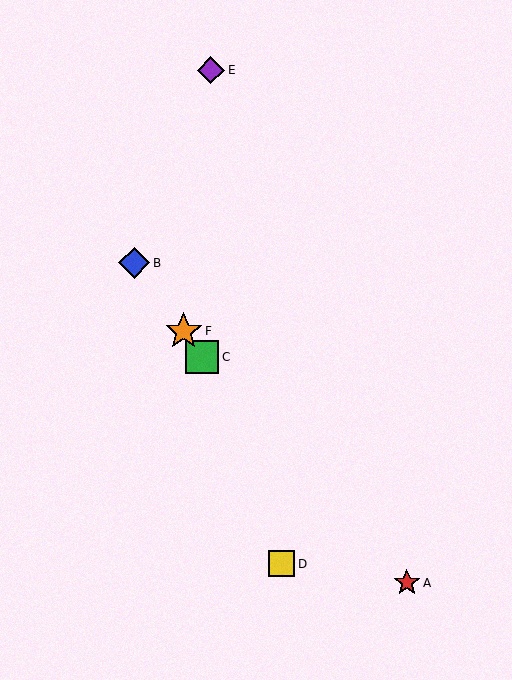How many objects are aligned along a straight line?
3 objects (B, C, F) are aligned along a straight line.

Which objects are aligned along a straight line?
Objects B, C, F are aligned along a straight line.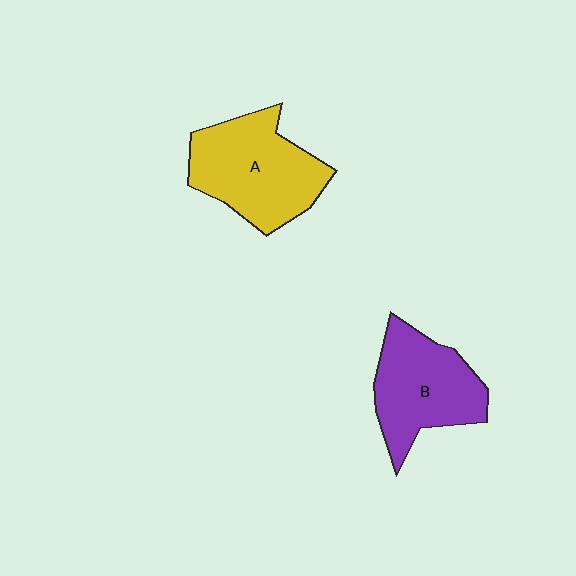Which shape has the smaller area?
Shape B (purple).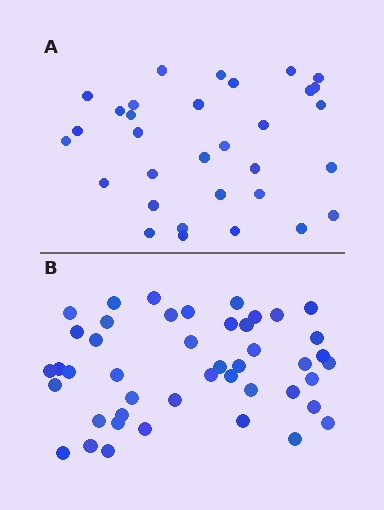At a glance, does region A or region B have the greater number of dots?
Region B (the bottom region) has more dots.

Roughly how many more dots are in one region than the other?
Region B has approximately 15 more dots than region A.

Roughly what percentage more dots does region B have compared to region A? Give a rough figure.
About 40% more.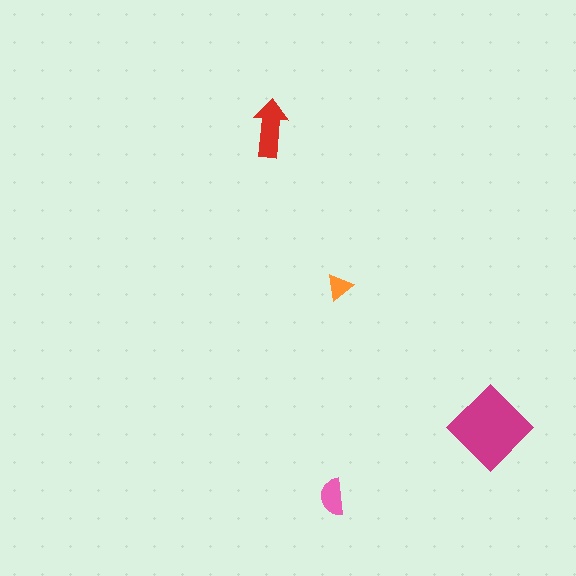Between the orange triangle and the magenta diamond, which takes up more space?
The magenta diamond.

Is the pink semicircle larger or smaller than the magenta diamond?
Smaller.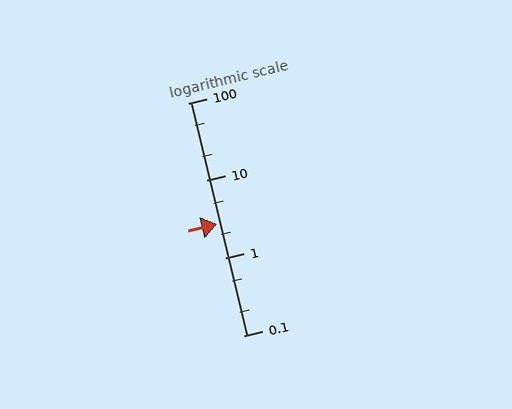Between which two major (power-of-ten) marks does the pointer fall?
The pointer is between 1 and 10.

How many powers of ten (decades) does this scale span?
The scale spans 3 decades, from 0.1 to 100.